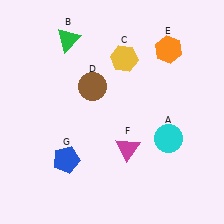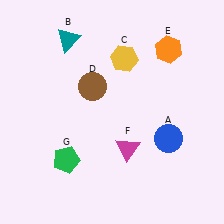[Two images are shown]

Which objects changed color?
A changed from cyan to blue. B changed from green to teal. G changed from blue to green.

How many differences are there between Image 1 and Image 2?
There are 3 differences between the two images.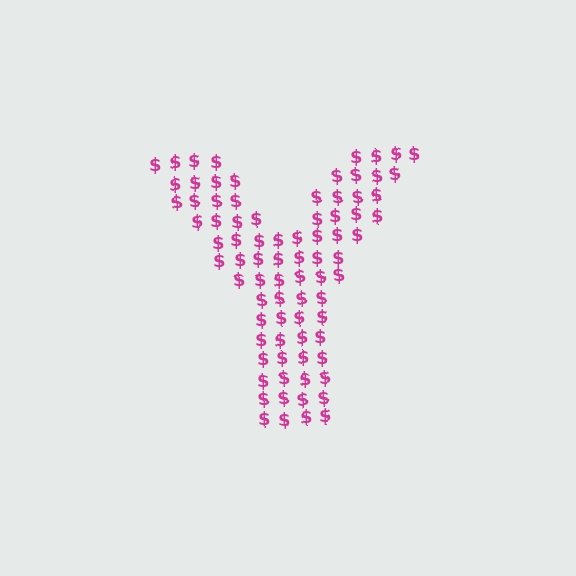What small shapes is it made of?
It is made of small dollar signs.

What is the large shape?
The large shape is the letter Y.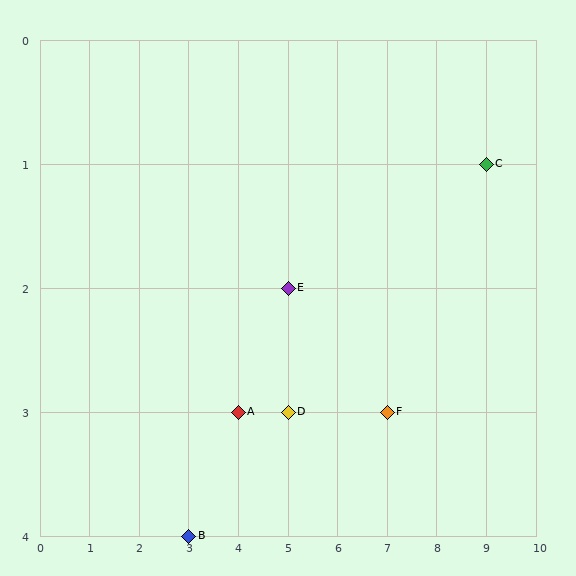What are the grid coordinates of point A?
Point A is at grid coordinates (4, 3).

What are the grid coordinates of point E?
Point E is at grid coordinates (5, 2).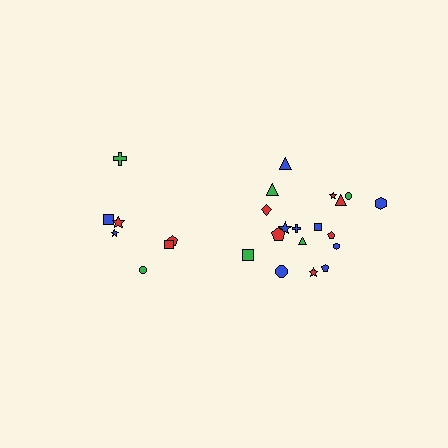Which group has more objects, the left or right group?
The right group.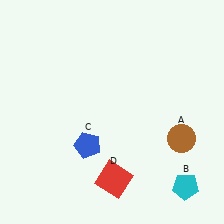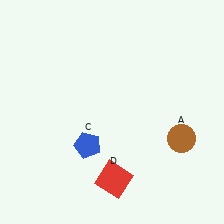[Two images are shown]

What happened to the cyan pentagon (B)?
The cyan pentagon (B) was removed in Image 2. It was in the bottom-right area of Image 1.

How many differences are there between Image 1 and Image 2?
There is 1 difference between the two images.